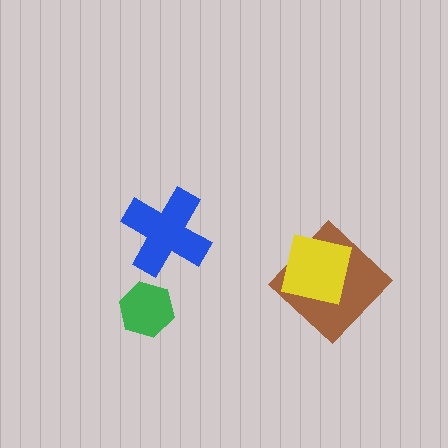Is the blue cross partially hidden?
No, no other shape covers it.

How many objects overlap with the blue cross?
0 objects overlap with the blue cross.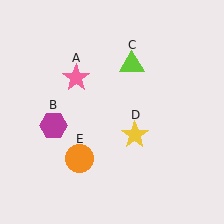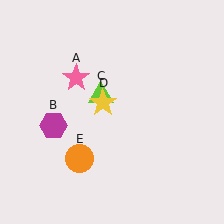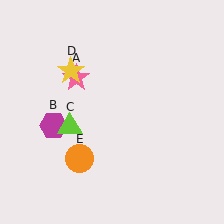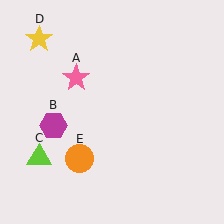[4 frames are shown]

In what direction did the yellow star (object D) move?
The yellow star (object D) moved up and to the left.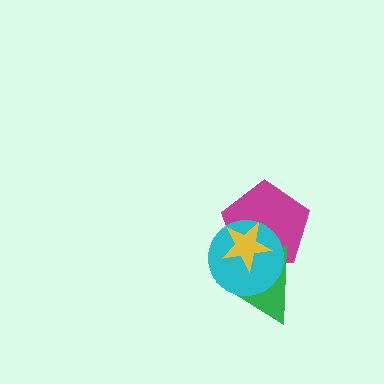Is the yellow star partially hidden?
No, no other shape covers it.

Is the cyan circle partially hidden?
Yes, it is partially covered by another shape.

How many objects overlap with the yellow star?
3 objects overlap with the yellow star.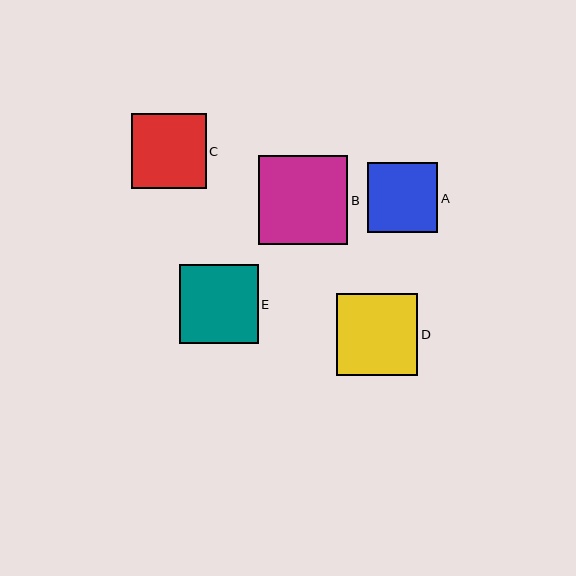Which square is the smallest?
Square A is the smallest with a size of approximately 71 pixels.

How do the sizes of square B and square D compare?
Square B and square D are approximately the same size.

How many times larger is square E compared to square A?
Square E is approximately 1.1 times the size of square A.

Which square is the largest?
Square B is the largest with a size of approximately 89 pixels.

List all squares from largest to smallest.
From largest to smallest: B, D, E, C, A.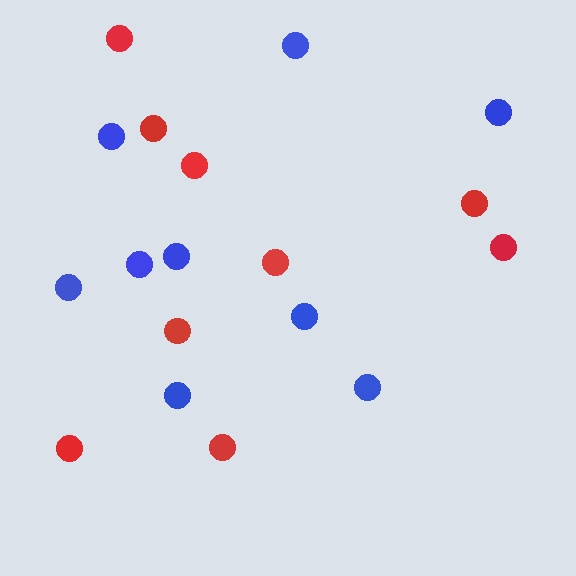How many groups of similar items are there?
There are 2 groups: one group of red circles (9) and one group of blue circles (9).